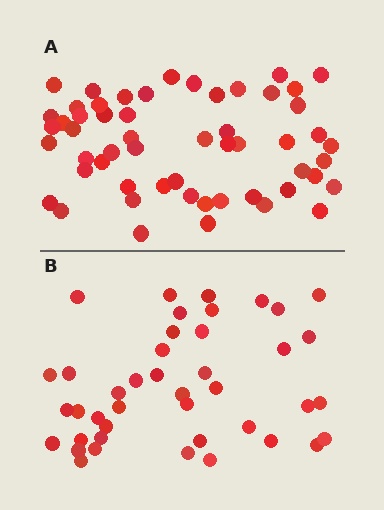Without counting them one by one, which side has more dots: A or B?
Region A (the top region) has more dots.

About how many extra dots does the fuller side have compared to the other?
Region A has approximately 15 more dots than region B.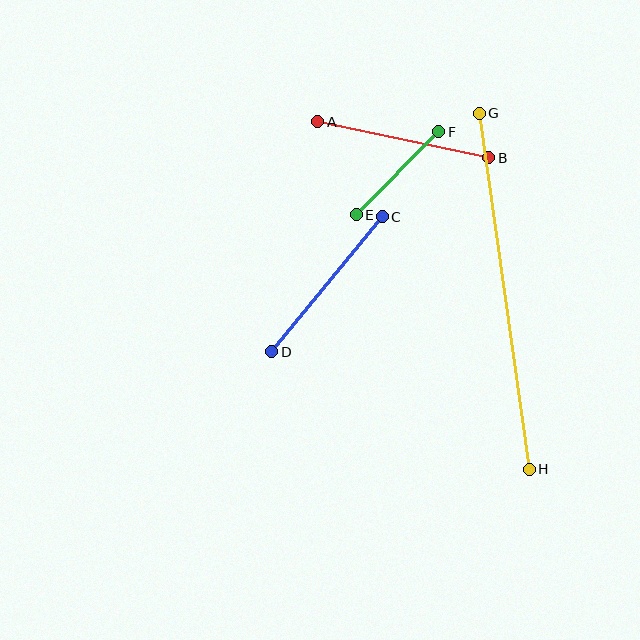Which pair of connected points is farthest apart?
Points G and H are farthest apart.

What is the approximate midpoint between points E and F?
The midpoint is at approximately (397, 173) pixels.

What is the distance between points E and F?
The distance is approximately 117 pixels.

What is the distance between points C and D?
The distance is approximately 175 pixels.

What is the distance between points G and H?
The distance is approximately 359 pixels.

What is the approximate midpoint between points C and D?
The midpoint is at approximately (327, 284) pixels.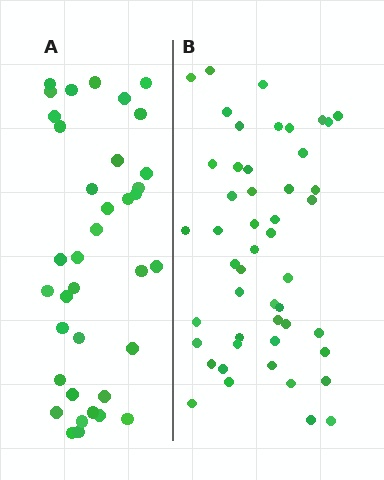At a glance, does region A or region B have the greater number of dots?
Region B (the right region) has more dots.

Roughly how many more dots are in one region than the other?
Region B has roughly 12 or so more dots than region A.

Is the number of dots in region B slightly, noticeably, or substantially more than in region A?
Region B has noticeably more, but not dramatically so. The ratio is roughly 1.3 to 1.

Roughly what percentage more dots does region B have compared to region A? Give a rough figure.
About 30% more.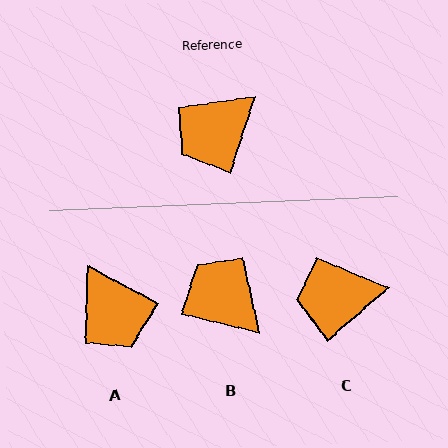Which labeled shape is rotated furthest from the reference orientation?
B, about 86 degrees away.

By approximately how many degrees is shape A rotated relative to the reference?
Approximately 80 degrees counter-clockwise.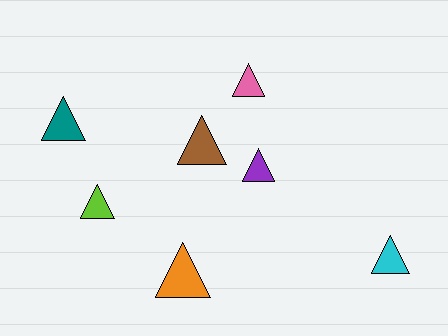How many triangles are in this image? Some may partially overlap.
There are 7 triangles.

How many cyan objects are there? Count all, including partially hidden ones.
There is 1 cyan object.